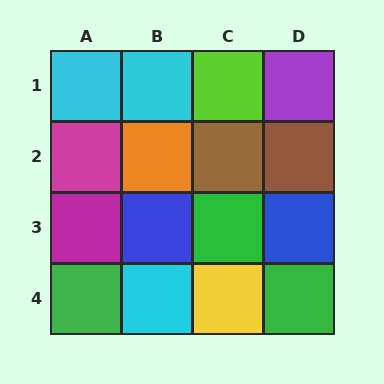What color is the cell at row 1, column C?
Lime.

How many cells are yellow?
1 cell is yellow.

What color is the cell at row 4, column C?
Yellow.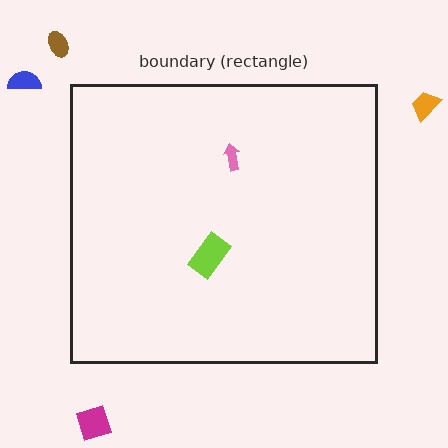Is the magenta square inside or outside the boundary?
Outside.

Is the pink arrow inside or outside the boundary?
Inside.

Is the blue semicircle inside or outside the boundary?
Outside.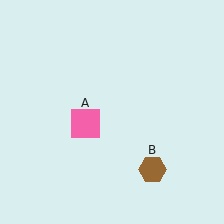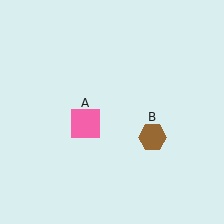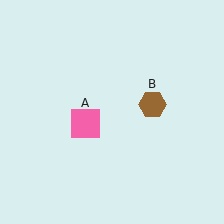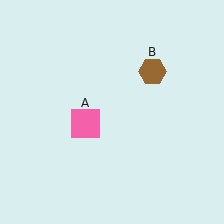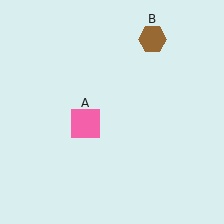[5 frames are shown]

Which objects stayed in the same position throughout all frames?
Pink square (object A) remained stationary.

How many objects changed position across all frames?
1 object changed position: brown hexagon (object B).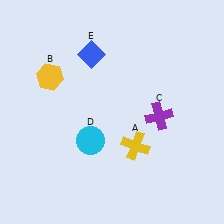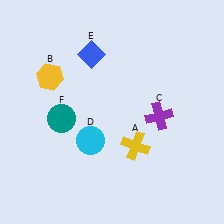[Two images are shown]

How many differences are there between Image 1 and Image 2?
There is 1 difference between the two images.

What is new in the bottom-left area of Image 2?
A teal circle (F) was added in the bottom-left area of Image 2.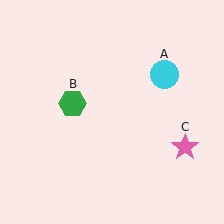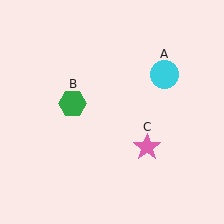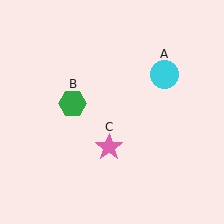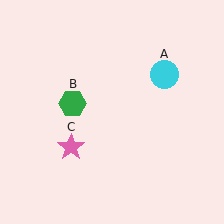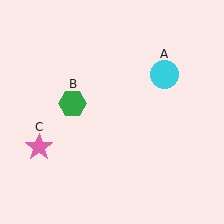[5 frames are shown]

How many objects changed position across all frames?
1 object changed position: pink star (object C).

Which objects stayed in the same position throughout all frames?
Cyan circle (object A) and green hexagon (object B) remained stationary.